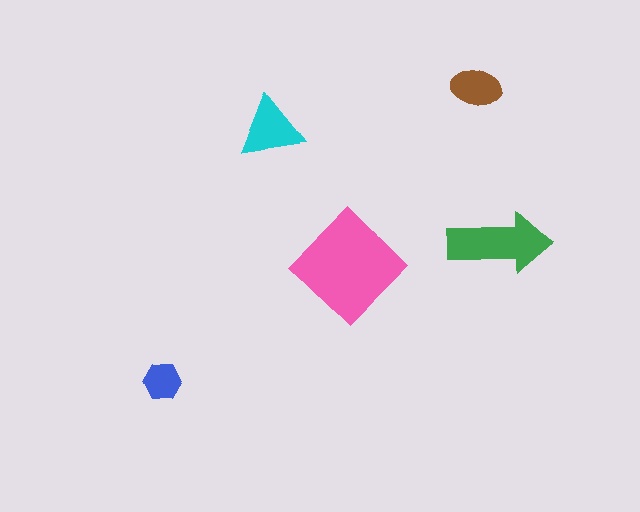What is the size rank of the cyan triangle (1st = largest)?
3rd.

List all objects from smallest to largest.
The blue hexagon, the brown ellipse, the cyan triangle, the green arrow, the pink diamond.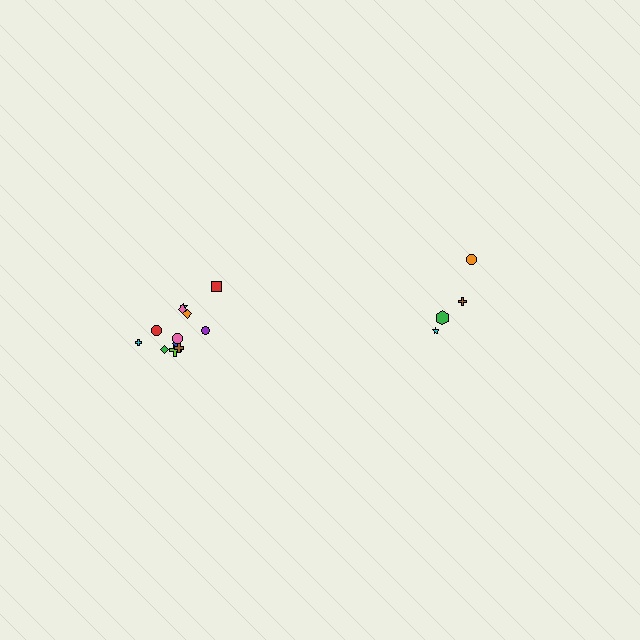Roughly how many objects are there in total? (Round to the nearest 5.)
Roughly 15 objects in total.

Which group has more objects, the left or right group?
The left group.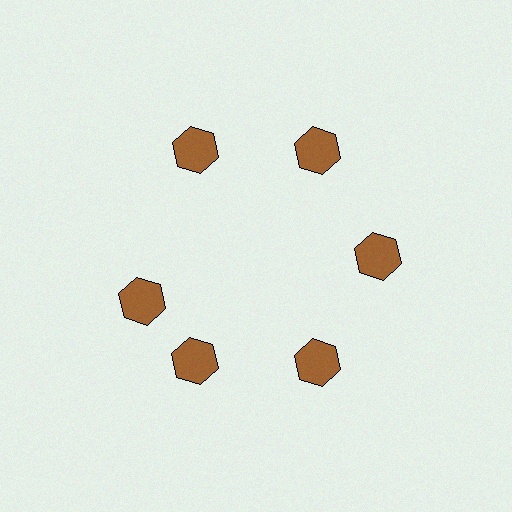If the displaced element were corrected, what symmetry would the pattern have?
It would have 6-fold rotational symmetry — the pattern would map onto itself every 60 degrees.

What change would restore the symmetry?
The symmetry would be restored by rotating it back into even spacing with its neighbors so that all 6 hexagons sit at equal angles and equal distance from the center.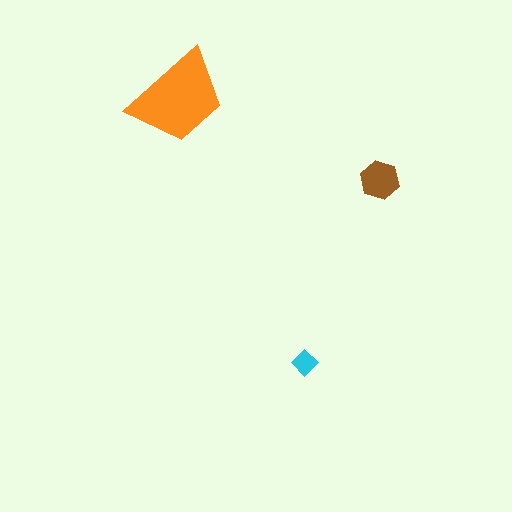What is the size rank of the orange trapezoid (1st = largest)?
1st.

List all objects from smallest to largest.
The cyan diamond, the brown hexagon, the orange trapezoid.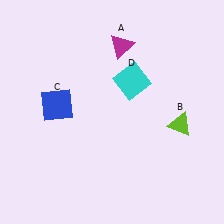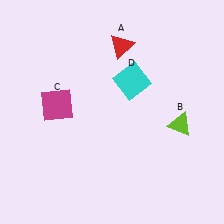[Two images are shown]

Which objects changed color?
A changed from magenta to red. C changed from blue to magenta.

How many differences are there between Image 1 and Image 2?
There are 2 differences between the two images.